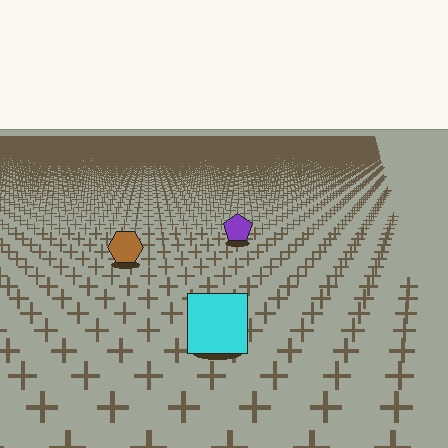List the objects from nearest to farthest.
From nearest to farthest: the cyan square, the brown hexagon, the purple pentagon.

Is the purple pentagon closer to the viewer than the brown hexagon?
No. The brown hexagon is closer — you can tell from the texture gradient: the ground texture is coarser near it.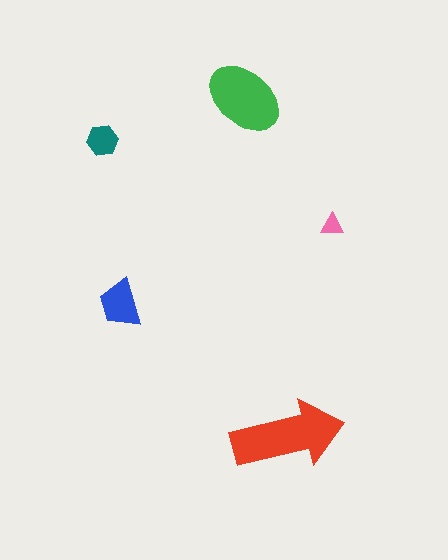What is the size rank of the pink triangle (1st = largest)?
5th.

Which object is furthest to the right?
The pink triangle is rightmost.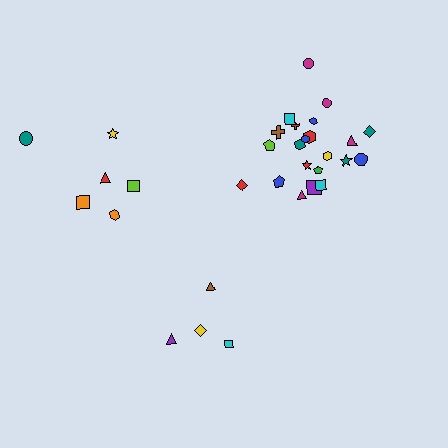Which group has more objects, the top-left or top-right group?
The top-right group.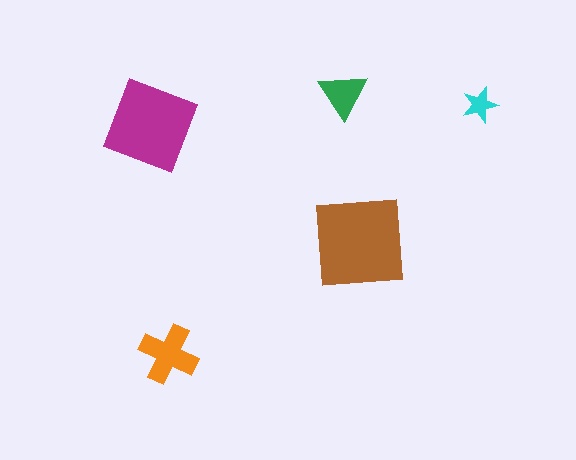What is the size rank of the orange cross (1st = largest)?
3rd.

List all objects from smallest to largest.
The cyan star, the green triangle, the orange cross, the magenta diamond, the brown square.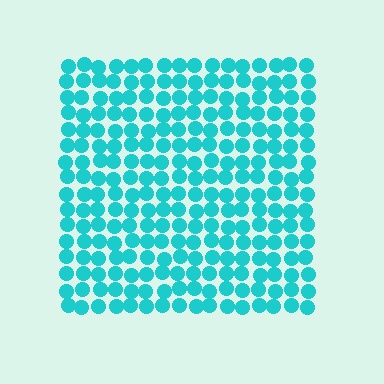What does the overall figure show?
The overall figure shows a square.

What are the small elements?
The small elements are circles.